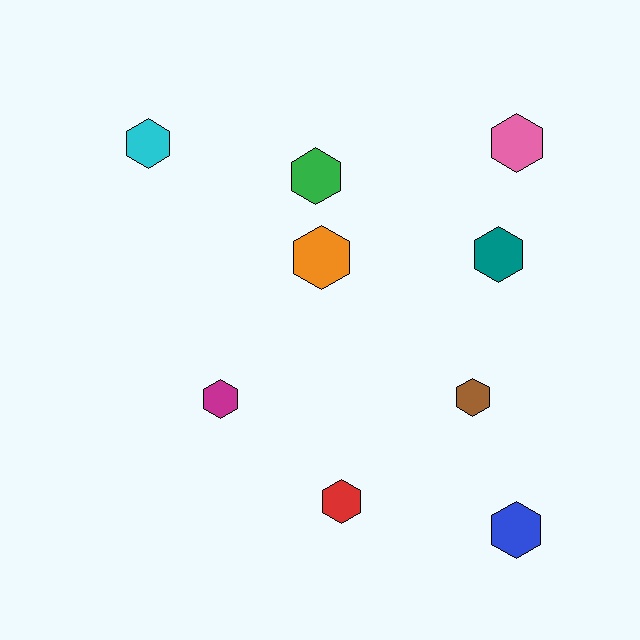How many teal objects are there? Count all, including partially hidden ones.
There is 1 teal object.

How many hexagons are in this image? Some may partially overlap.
There are 9 hexagons.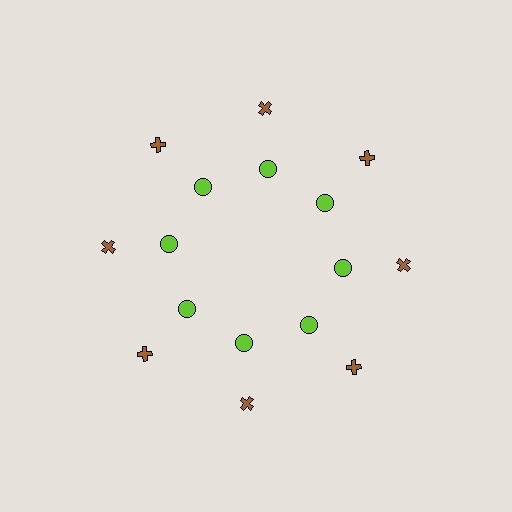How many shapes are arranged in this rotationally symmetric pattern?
There are 16 shapes, arranged in 8 groups of 2.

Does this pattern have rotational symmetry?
Yes, this pattern has 8-fold rotational symmetry. It looks the same after rotating 45 degrees around the center.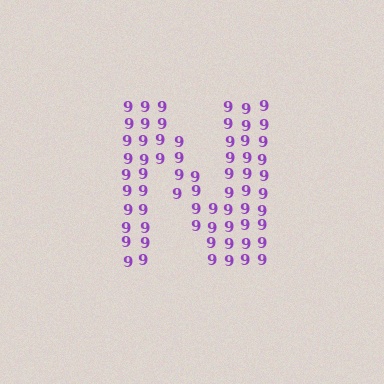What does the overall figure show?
The overall figure shows the letter N.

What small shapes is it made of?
It is made of small digit 9's.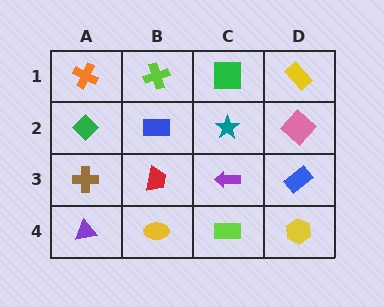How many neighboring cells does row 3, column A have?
3.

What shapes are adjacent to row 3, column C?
A teal star (row 2, column C), a lime rectangle (row 4, column C), a red trapezoid (row 3, column B), a blue rectangle (row 3, column D).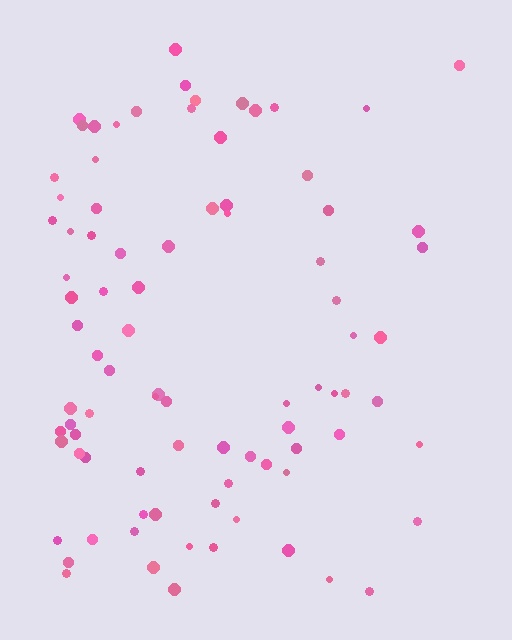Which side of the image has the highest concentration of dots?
The left.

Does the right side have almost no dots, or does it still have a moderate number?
Still a moderate number, just noticeably fewer than the left.